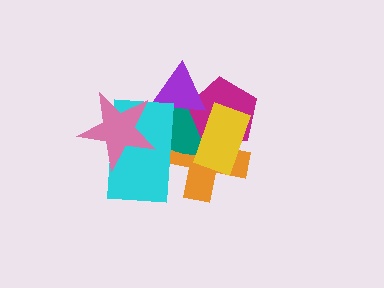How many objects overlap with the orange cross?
4 objects overlap with the orange cross.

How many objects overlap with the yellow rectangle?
3 objects overlap with the yellow rectangle.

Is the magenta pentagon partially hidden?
Yes, it is partially covered by another shape.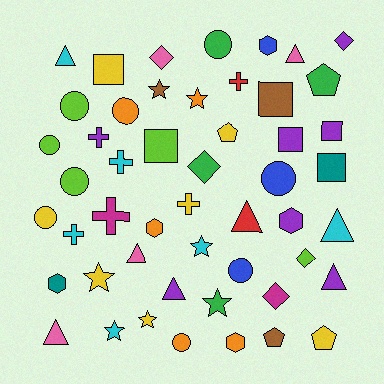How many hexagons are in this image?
There are 5 hexagons.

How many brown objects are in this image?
There are 3 brown objects.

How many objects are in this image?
There are 50 objects.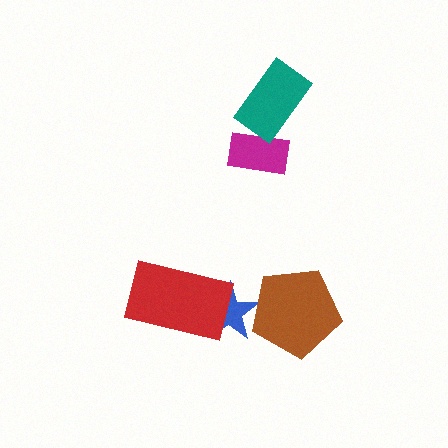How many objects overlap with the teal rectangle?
1 object overlaps with the teal rectangle.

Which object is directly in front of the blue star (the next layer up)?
The brown pentagon is directly in front of the blue star.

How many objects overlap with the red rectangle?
1 object overlaps with the red rectangle.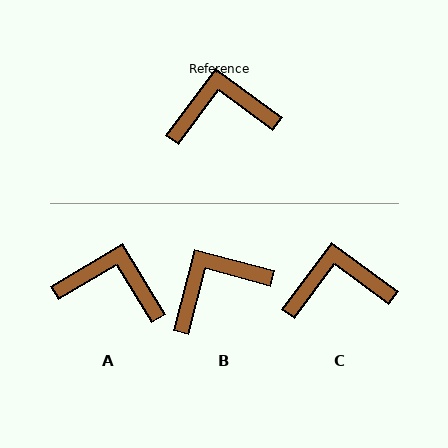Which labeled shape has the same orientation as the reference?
C.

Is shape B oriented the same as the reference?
No, it is off by about 22 degrees.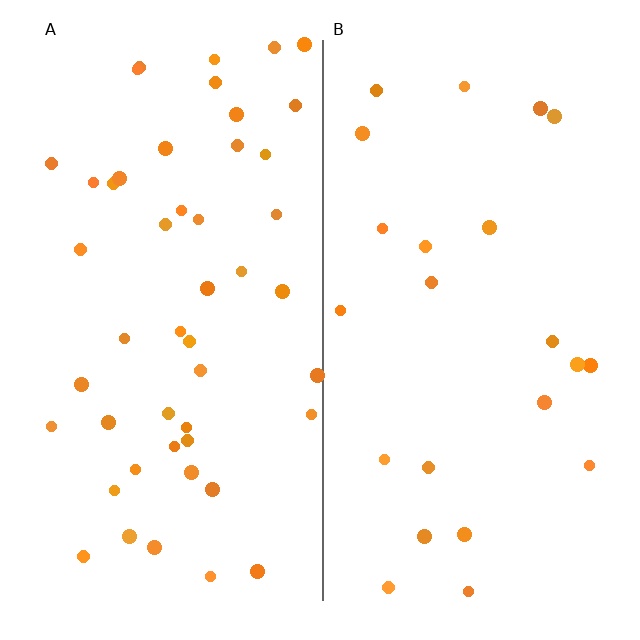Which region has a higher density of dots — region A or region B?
A (the left).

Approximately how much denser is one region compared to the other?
Approximately 2.1× — region A over region B.